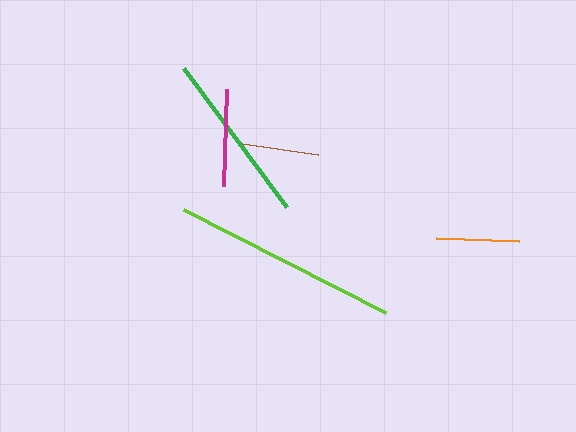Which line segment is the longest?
The lime line is the longest at approximately 226 pixels.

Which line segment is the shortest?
The brown line is the shortest at approximately 77 pixels.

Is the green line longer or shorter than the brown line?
The green line is longer than the brown line.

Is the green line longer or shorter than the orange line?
The green line is longer than the orange line.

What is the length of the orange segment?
The orange segment is approximately 83 pixels long.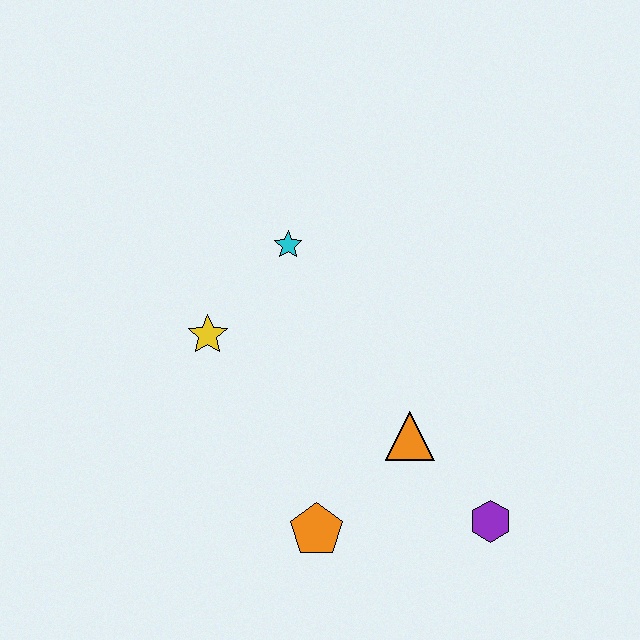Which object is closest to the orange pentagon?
The orange triangle is closest to the orange pentagon.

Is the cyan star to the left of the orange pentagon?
Yes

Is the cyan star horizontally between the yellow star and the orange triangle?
Yes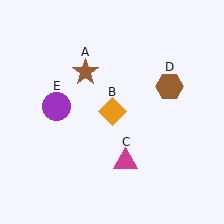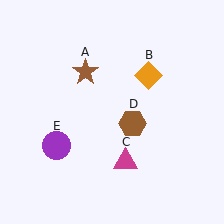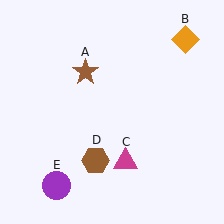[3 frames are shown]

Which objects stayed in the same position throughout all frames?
Brown star (object A) and magenta triangle (object C) remained stationary.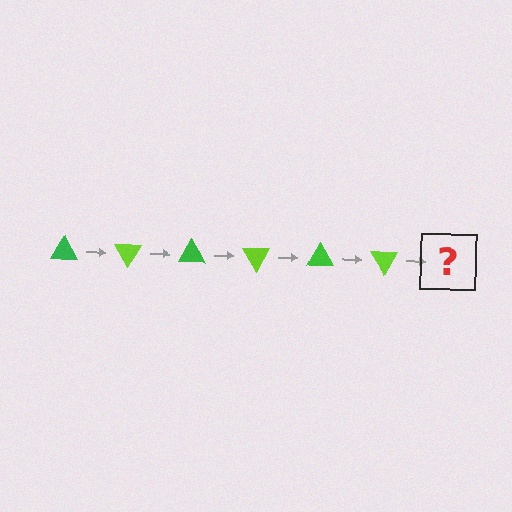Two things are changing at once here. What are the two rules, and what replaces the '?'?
The two rules are that it rotates 60 degrees each step and the color cycles through green and lime. The '?' should be a green triangle, rotated 360 degrees from the start.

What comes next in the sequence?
The next element should be a green triangle, rotated 360 degrees from the start.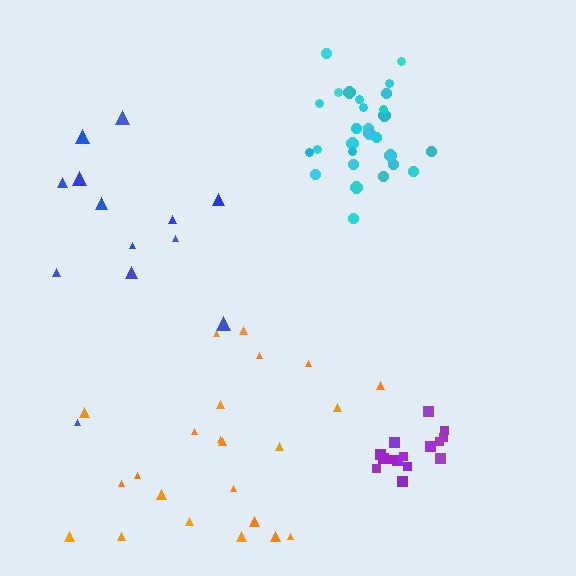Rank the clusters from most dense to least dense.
purple, cyan, orange, blue.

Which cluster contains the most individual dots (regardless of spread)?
Cyan (28).